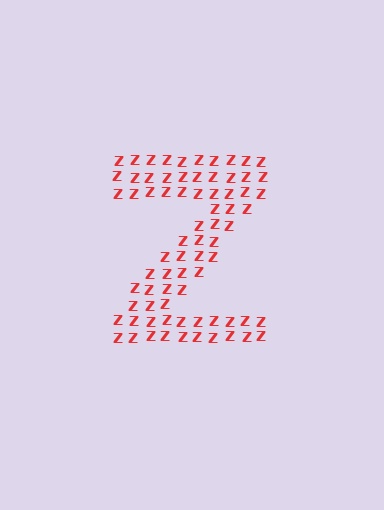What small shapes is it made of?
It is made of small letter Z's.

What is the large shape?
The large shape is the letter Z.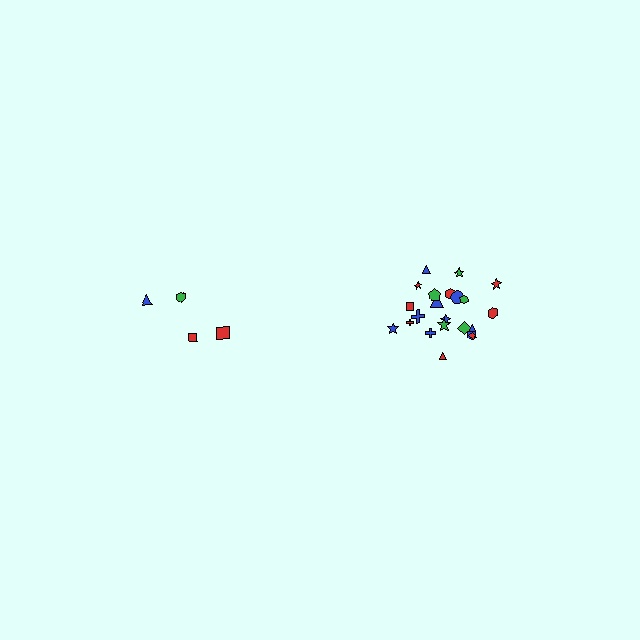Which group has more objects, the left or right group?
The right group.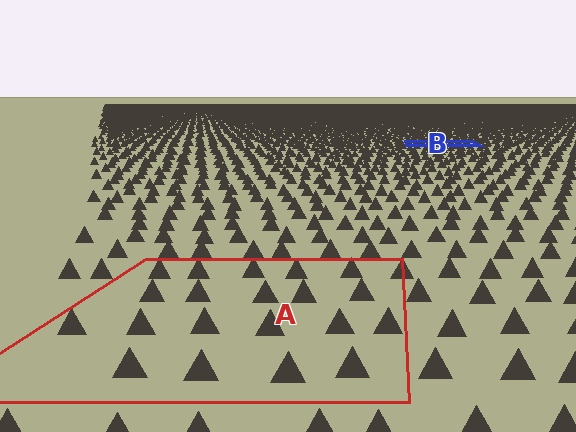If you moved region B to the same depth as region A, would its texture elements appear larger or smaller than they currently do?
They would appear larger. At a closer depth, the same texture elements are projected at a bigger on-screen size.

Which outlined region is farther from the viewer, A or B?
Region B is farther from the viewer — the texture elements inside it appear smaller and more densely packed.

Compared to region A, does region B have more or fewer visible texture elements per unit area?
Region B has more texture elements per unit area — they are packed more densely because it is farther away.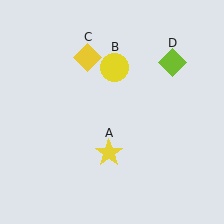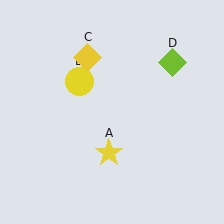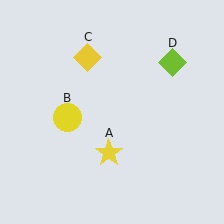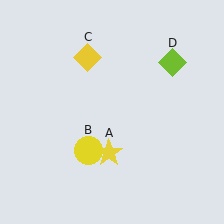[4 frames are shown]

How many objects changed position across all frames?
1 object changed position: yellow circle (object B).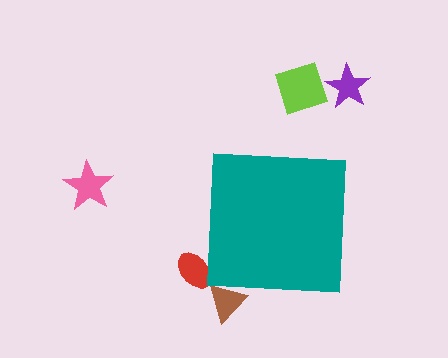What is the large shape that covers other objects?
A teal square.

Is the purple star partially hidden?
No, the purple star is fully visible.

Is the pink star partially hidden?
No, the pink star is fully visible.